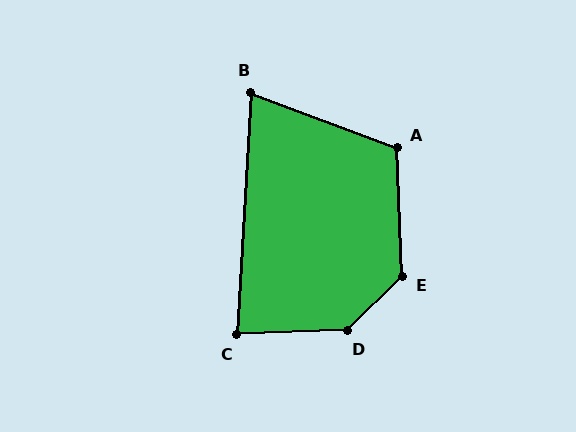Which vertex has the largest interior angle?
D, at approximately 137 degrees.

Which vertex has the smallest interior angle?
B, at approximately 73 degrees.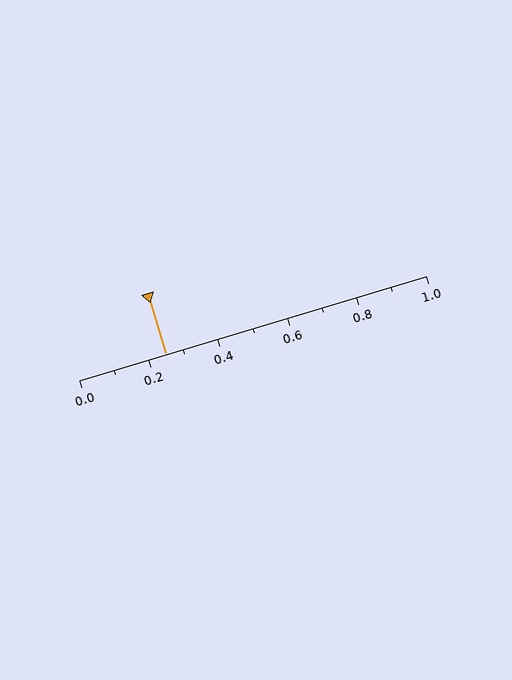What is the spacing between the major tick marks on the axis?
The major ticks are spaced 0.2 apart.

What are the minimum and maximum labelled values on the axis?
The axis runs from 0.0 to 1.0.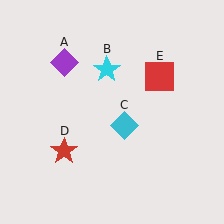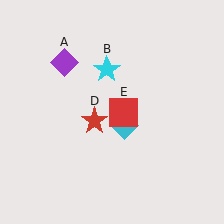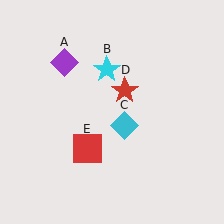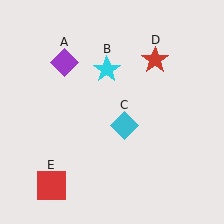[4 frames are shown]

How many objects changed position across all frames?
2 objects changed position: red star (object D), red square (object E).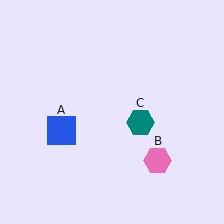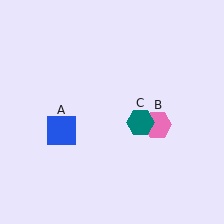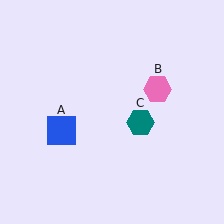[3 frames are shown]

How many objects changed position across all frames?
1 object changed position: pink hexagon (object B).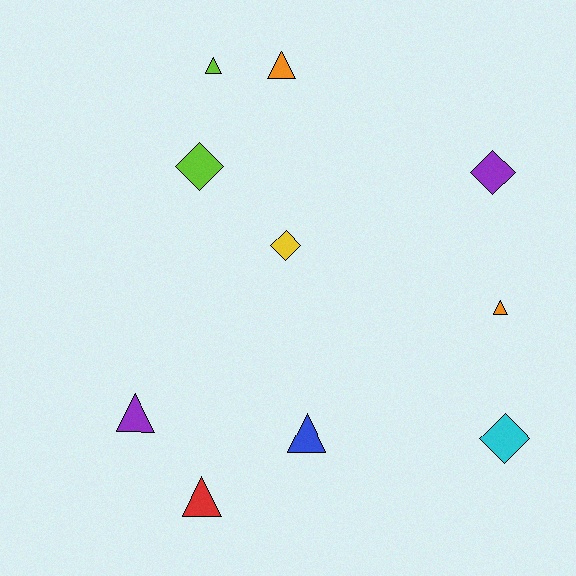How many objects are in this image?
There are 10 objects.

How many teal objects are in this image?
There are no teal objects.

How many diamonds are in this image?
There are 4 diamonds.